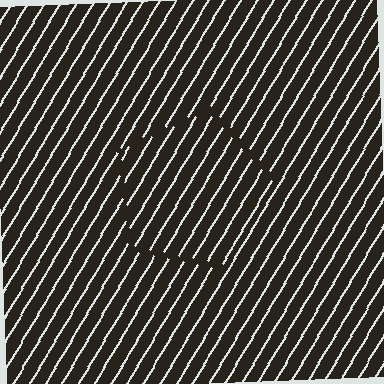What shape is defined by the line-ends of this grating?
An illusory pentagon. The interior of the shape contains the same grating, shifted by half a period — the contour is defined by the phase discontinuity where line-ends from the inner and outer gratings abut.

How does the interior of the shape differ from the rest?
The interior of the shape contains the same grating, shifted by half a period — the contour is defined by the phase discontinuity where line-ends from the inner and outer gratings abut.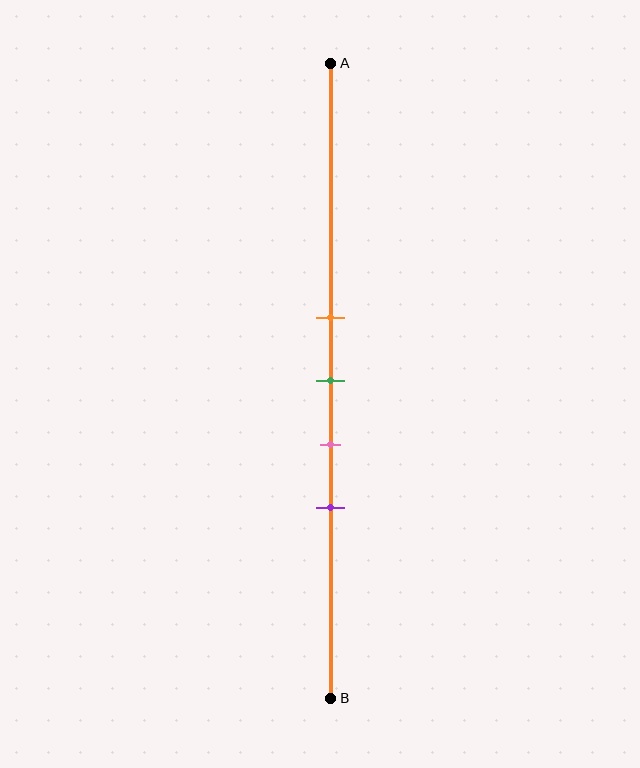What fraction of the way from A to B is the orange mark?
The orange mark is approximately 40% (0.4) of the way from A to B.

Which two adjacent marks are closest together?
The orange and green marks are the closest adjacent pair.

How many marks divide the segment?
There are 4 marks dividing the segment.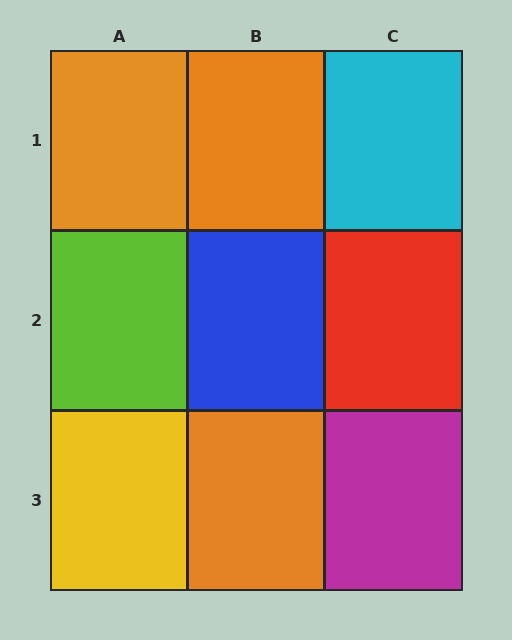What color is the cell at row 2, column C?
Red.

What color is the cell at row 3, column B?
Orange.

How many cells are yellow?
1 cell is yellow.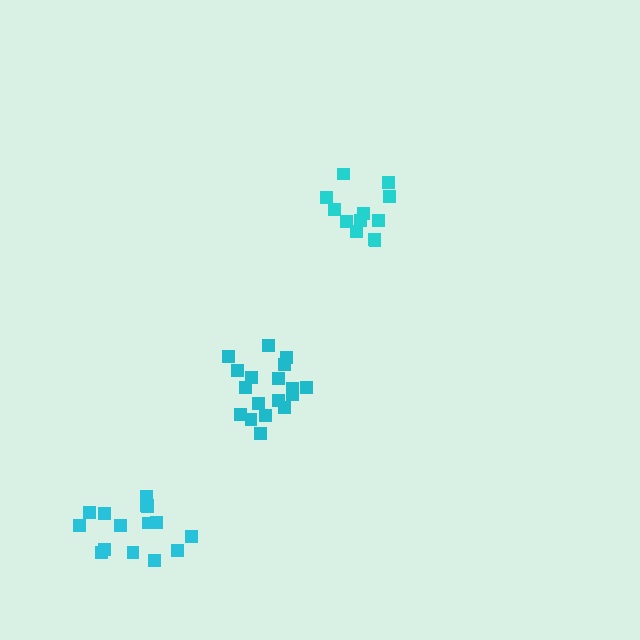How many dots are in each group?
Group 1: 12 dots, Group 2: 18 dots, Group 3: 16 dots (46 total).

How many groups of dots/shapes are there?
There are 3 groups.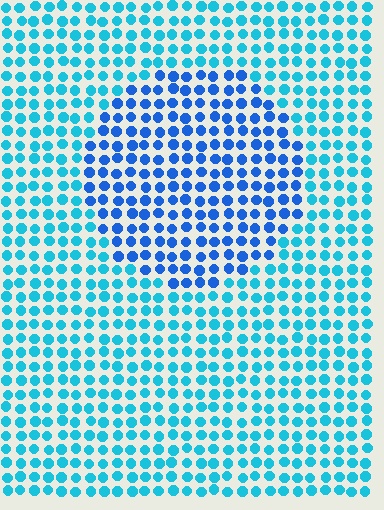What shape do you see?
I see a circle.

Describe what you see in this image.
The image is filled with small cyan elements in a uniform arrangement. A circle-shaped region is visible where the elements are tinted to a slightly different hue, forming a subtle color boundary.